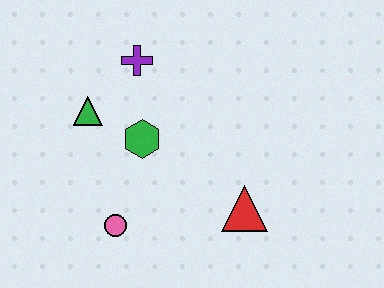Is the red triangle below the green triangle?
Yes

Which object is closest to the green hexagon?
The green triangle is closest to the green hexagon.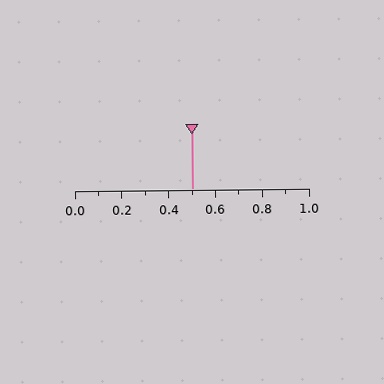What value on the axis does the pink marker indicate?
The marker indicates approximately 0.5.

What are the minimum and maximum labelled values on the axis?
The axis runs from 0.0 to 1.0.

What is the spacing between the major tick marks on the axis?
The major ticks are spaced 0.2 apart.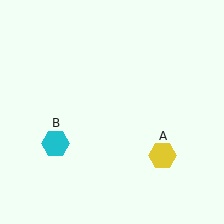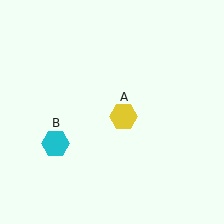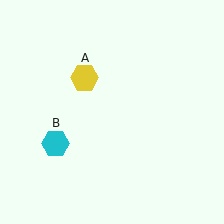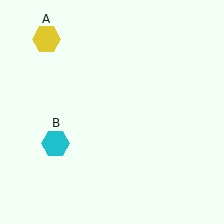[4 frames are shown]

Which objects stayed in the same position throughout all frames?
Cyan hexagon (object B) remained stationary.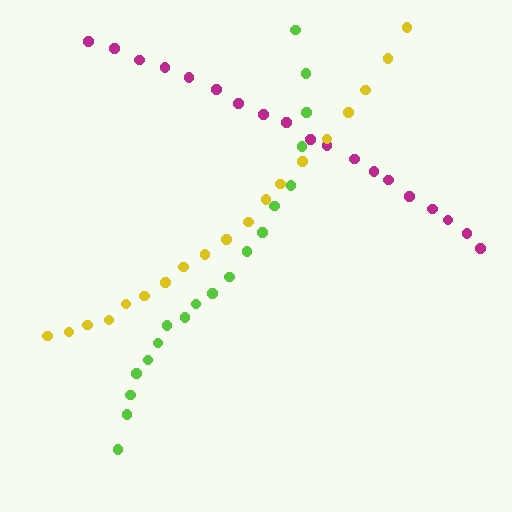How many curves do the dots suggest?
There are 3 distinct paths.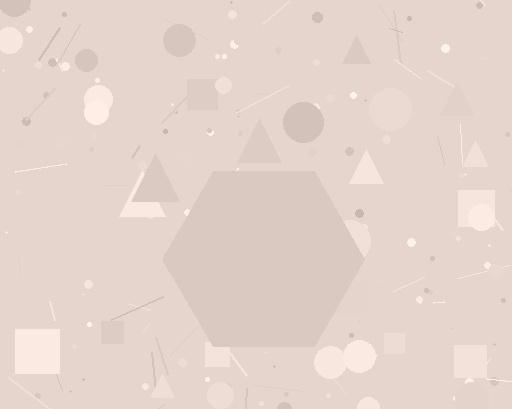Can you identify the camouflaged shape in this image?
The camouflaged shape is a hexagon.